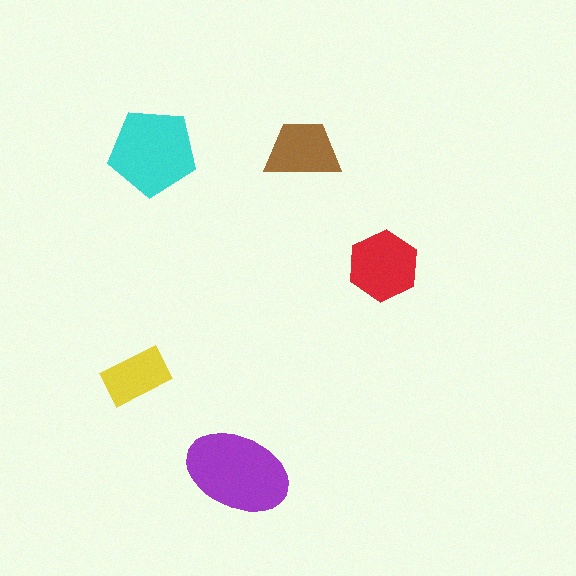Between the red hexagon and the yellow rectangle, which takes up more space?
The red hexagon.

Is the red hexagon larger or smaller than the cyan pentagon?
Smaller.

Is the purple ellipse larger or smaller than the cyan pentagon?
Larger.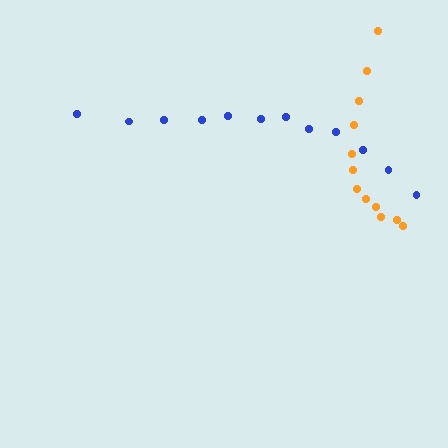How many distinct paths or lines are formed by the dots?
There are 2 distinct paths.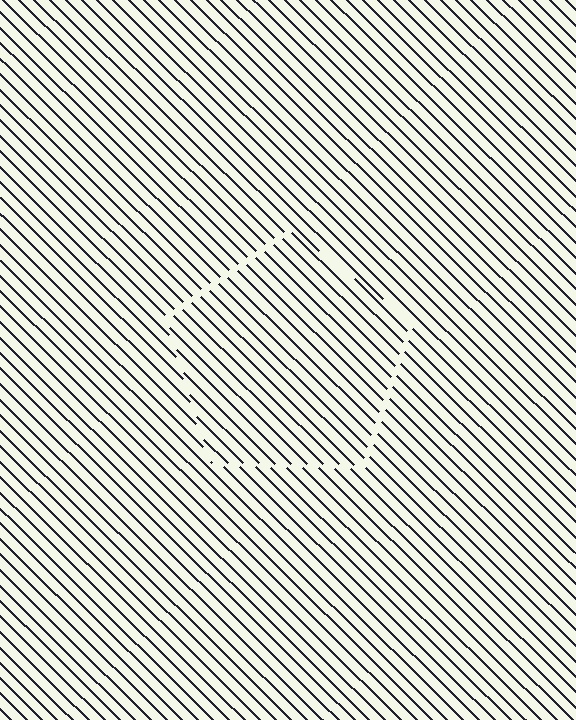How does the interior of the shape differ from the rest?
The interior of the shape contains the same grating, shifted by half a period — the contour is defined by the phase discontinuity where line-ends from the inner and outer gratings abut.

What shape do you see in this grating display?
An illusory pentagon. The interior of the shape contains the same grating, shifted by half a period — the contour is defined by the phase discontinuity where line-ends from the inner and outer gratings abut.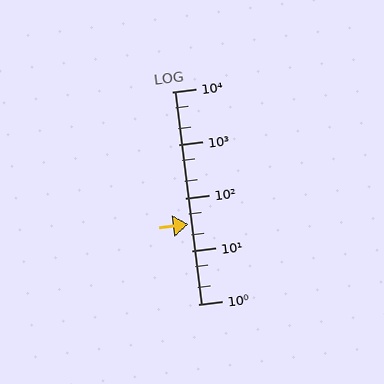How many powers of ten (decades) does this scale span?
The scale spans 4 decades, from 1 to 10000.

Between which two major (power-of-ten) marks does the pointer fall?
The pointer is between 10 and 100.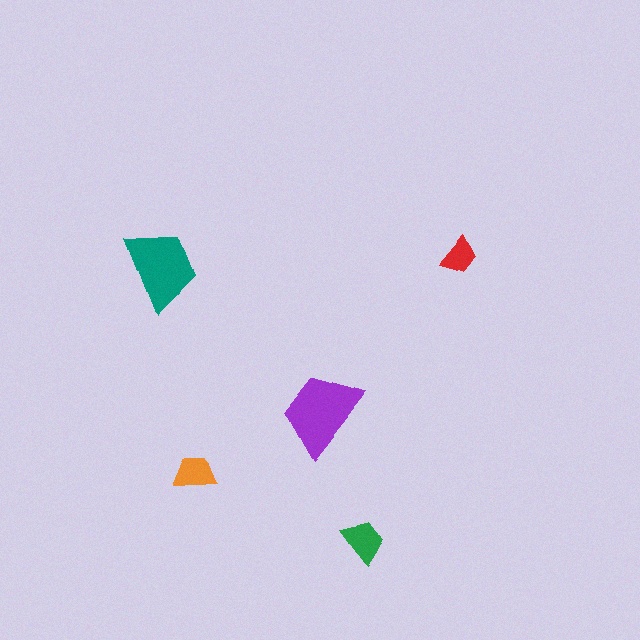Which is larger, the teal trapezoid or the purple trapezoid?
The purple one.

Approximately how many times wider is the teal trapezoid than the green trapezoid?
About 2 times wider.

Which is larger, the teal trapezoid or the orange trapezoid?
The teal one.